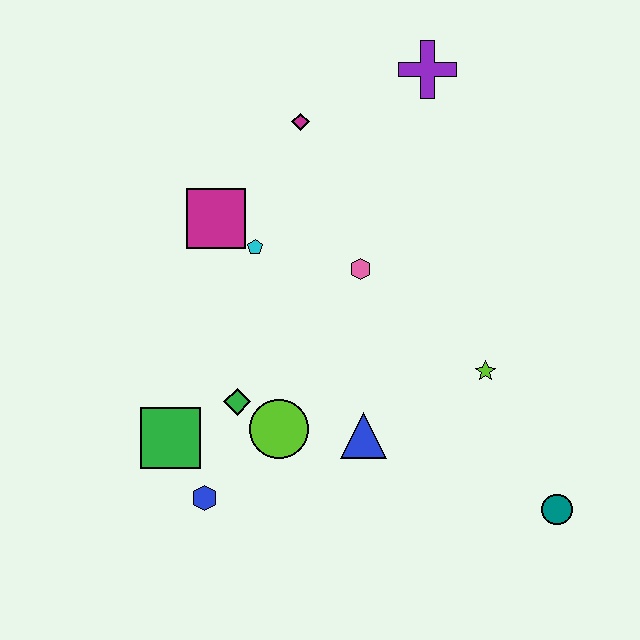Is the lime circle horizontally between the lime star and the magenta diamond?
No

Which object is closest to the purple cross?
The magenta diamond is closest to the purple cross.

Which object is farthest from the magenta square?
The teal circle is farthest from the magenta square.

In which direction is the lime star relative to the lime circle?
The lime star is to the right of the lime circle.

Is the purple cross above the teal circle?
Yes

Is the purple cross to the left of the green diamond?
No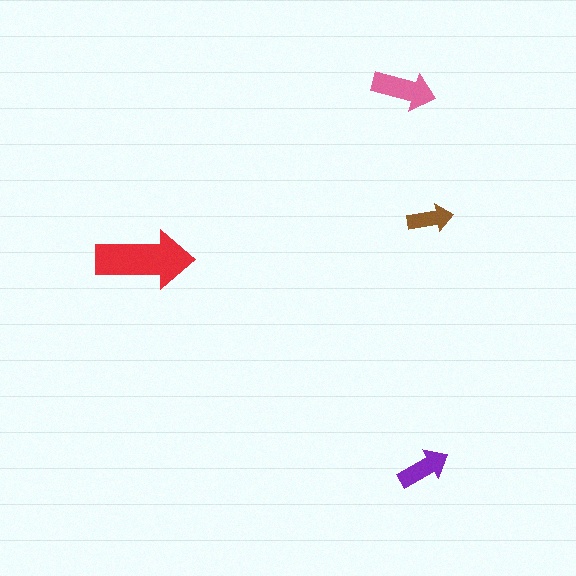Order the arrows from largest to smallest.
the red one, the pink one, the purple one, the brown one.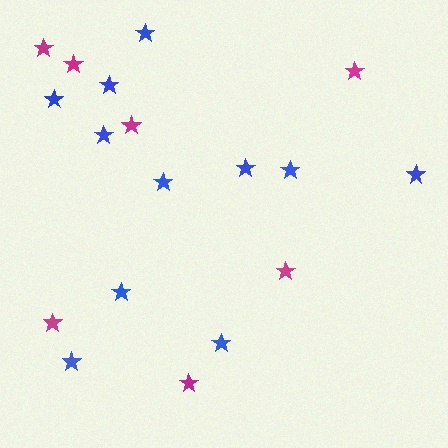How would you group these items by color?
There are 2 groups: one group of blue stars (11) and one group of magenta stars (7).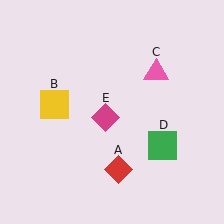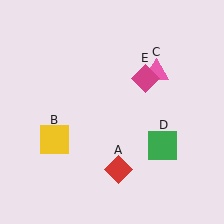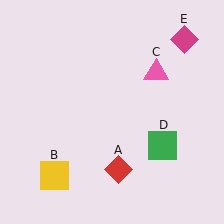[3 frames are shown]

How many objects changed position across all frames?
2 objects changed position: yellow square (object B), magenta diamond (object E).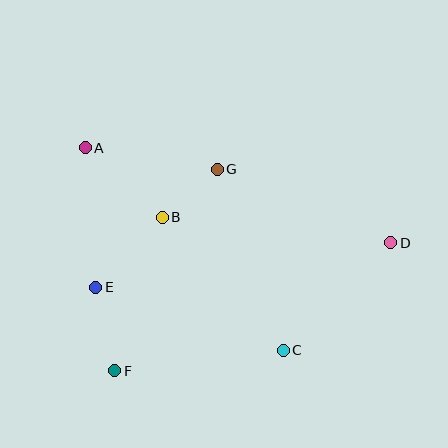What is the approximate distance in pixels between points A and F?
The distance between A and F is approximately 225 pixels.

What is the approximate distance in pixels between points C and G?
The distance between C and G is approximately 193 pixels.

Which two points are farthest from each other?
Points A and D are farthest from each other.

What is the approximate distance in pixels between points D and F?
The distance between D and F is approximately 304 pixels.